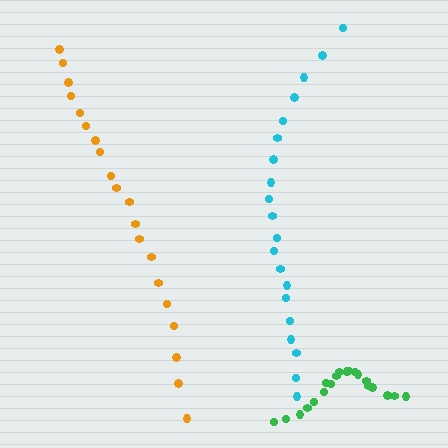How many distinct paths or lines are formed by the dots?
There are 3 distinct paths.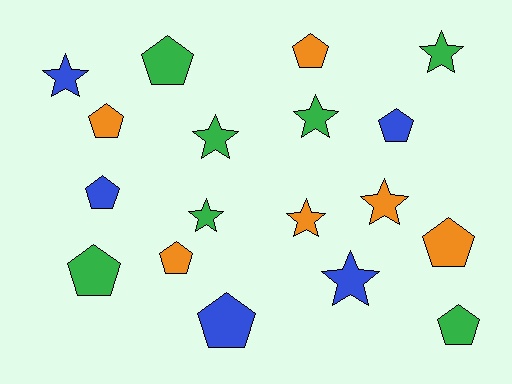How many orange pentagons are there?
There are 4 orange pentagons.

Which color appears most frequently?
Green, with 7 objects.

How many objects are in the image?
There are 18 objects.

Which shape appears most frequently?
Pentagon, with 10 objects.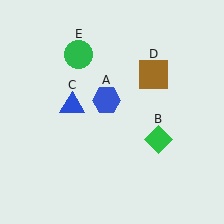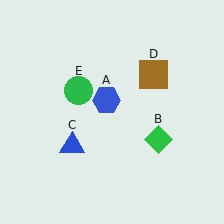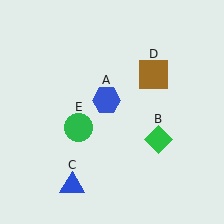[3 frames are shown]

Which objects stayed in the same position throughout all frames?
Blue hexagon (object A) and green diamond (object B) and brown square (object D) remained stationary.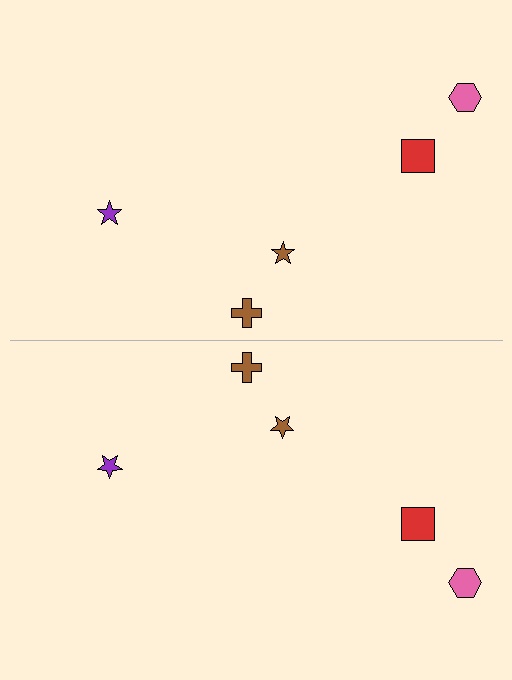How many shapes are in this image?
There are 10 shapes in this image.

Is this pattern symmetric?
Yes, this pattern has bilateral (reflection) symmetry.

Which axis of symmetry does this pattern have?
The pattern has a horizontal axis of symmetry running through the center of the image.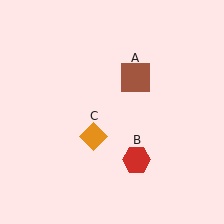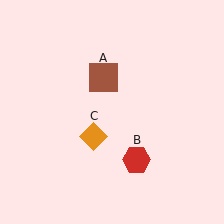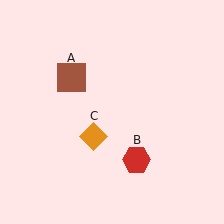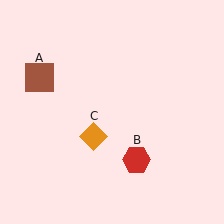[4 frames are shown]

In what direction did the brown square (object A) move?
The brown square (object A) moved left.